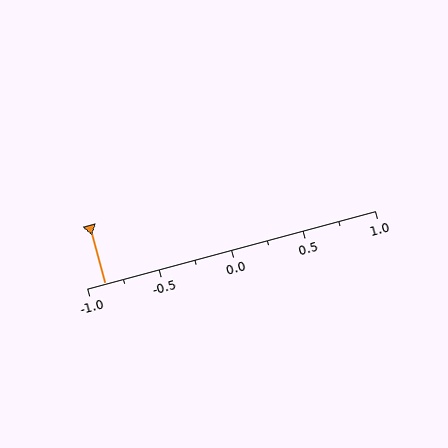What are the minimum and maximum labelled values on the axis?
The axis runs from -1.0 to 1.0.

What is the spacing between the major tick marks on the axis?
The major ticks are spaced 0.5 apart.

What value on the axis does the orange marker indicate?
The marker indicates approximately -0.88.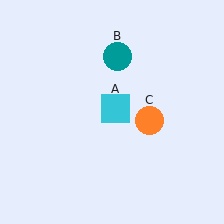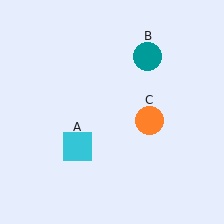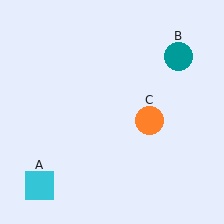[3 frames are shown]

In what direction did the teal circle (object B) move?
The teal circle (object B) moved right.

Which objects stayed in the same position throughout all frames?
Orange circle (object C) remained stationary.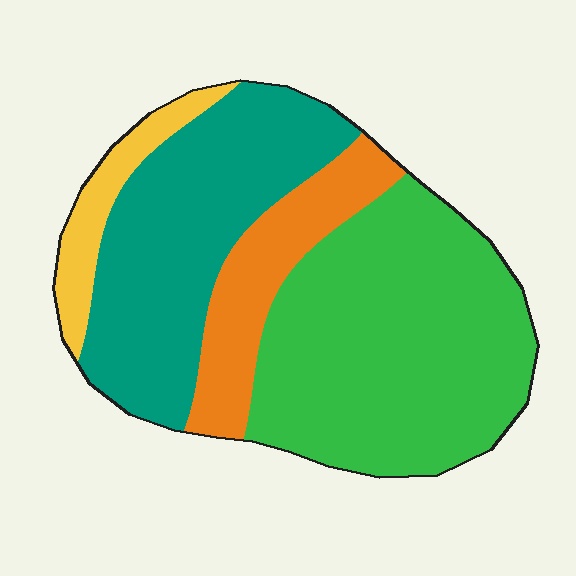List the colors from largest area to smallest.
From largest to smallest: green, teal, orange, yellow.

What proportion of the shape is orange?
Orange covers about 15% of the shape.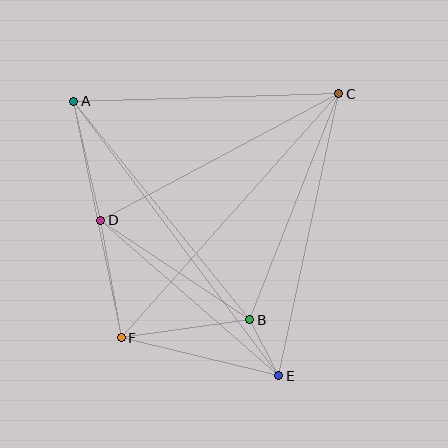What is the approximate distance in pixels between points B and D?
The distance between B and D is approximately 179 pixels.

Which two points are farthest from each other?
Points A and E are farthest from each other.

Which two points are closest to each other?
Points B and E are closest to each other.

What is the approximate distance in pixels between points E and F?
The distance between E and F is approximately 162 pixels.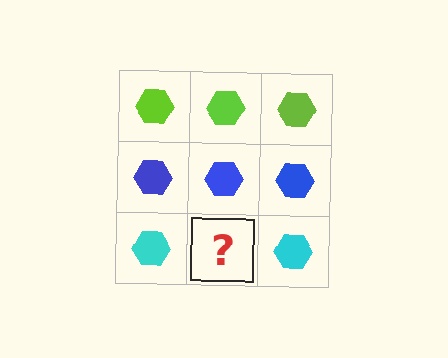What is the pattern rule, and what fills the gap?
The rule is that each row has a consistent color. The gap should be filled with a cyan hexagon.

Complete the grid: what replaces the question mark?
The question mark should be replaced with a cyan hexagon.